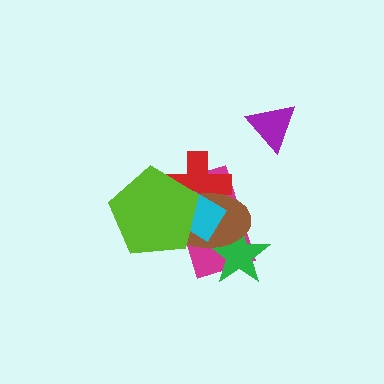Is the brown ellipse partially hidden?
Yes, it is partially covered by another shape.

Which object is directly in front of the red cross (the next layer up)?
The brown ellipse is directly in front of the red cross.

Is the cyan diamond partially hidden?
Yes, it is partially covered by another shape.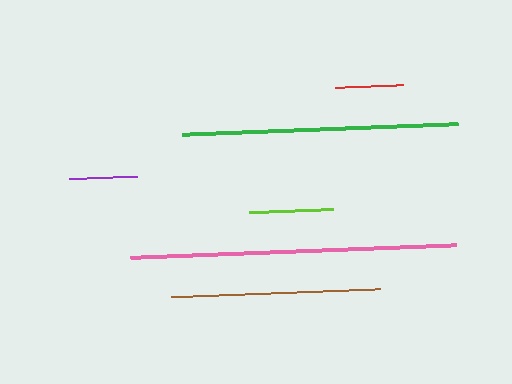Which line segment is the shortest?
The red line is the shortest at approximately 68 pixels.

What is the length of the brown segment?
The brown segment is approximately 209 pixels long.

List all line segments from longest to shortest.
From longest to shortest: pink, green, brown, lime, purple, red.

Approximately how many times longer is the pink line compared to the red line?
The pink line is approximately 4.8 times the length of the red line.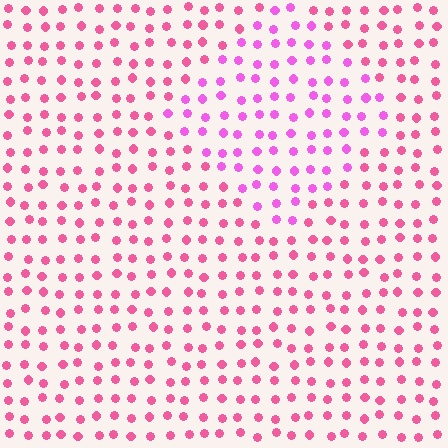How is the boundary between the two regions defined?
The boundary is defined purely by a slight shift in hue (about 30 degrees). Spacing, size, and orientation are identical on both sides.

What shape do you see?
I see a diamond.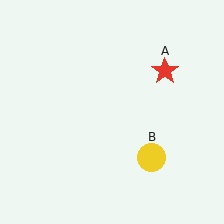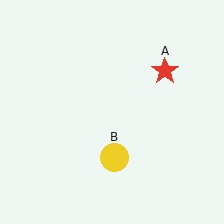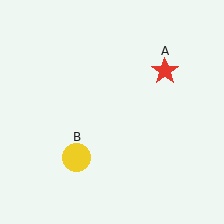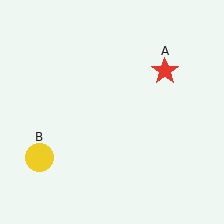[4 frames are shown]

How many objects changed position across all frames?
1 object changed position: yellow circle (object B).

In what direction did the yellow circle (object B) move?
The yellow circle (object B) moved left.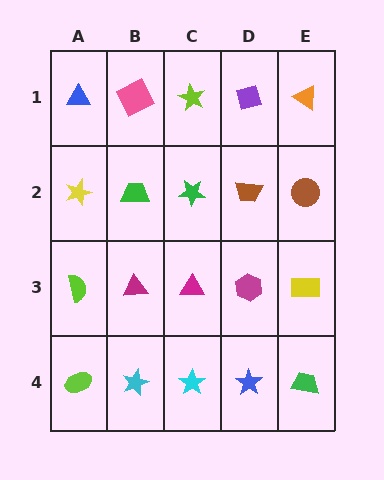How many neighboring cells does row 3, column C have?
4.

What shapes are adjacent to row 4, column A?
A lime semicircle (row 3, column A), a cyan star (row 4, column B).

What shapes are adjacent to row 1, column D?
A brown trapezoid (row 2, column D), a lime star (row 1, column C), an orange triangle (row 1, column E).